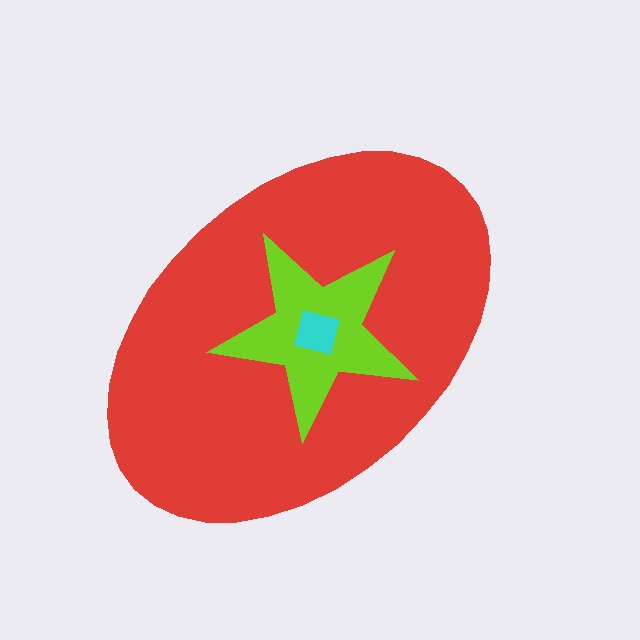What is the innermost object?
The cyan square.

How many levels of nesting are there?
3.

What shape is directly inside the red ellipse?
The lime star.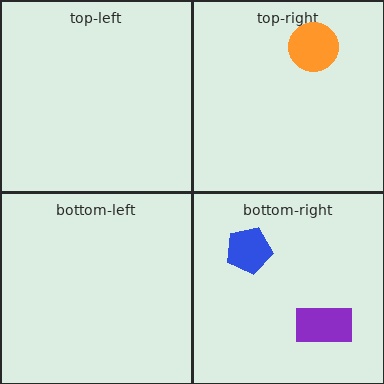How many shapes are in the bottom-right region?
2.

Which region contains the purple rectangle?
The bottom-right region.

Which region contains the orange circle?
The top-right region.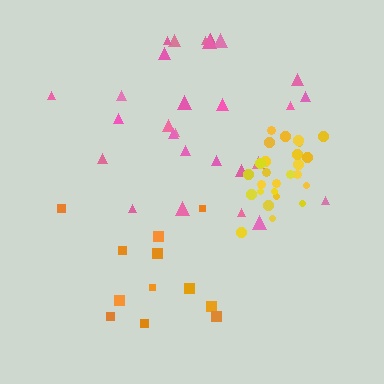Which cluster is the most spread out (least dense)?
Orange.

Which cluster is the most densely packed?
Yellow.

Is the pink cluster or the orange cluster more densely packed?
Pink.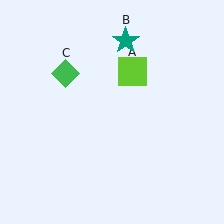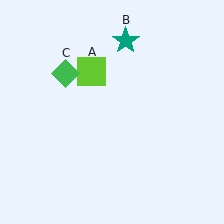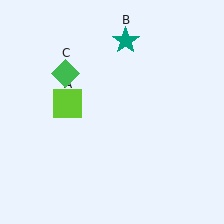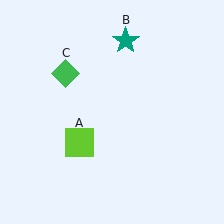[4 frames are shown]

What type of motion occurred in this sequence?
The lime square (object A) rotated counterclockwise around the center of the scene.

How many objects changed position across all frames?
1 object changed position: lime square (object A).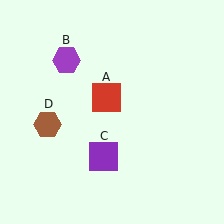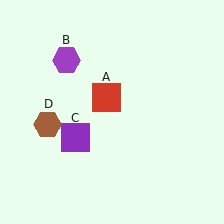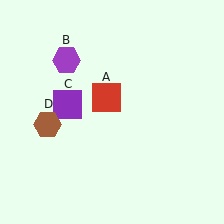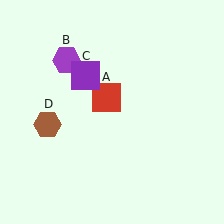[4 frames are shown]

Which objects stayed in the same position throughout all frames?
Red square (object A) and purple hexagon (object B) and brown hexagon (object D) remained stationary.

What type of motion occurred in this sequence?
The purple square (object C) rotated clockwise around the center of the scene.